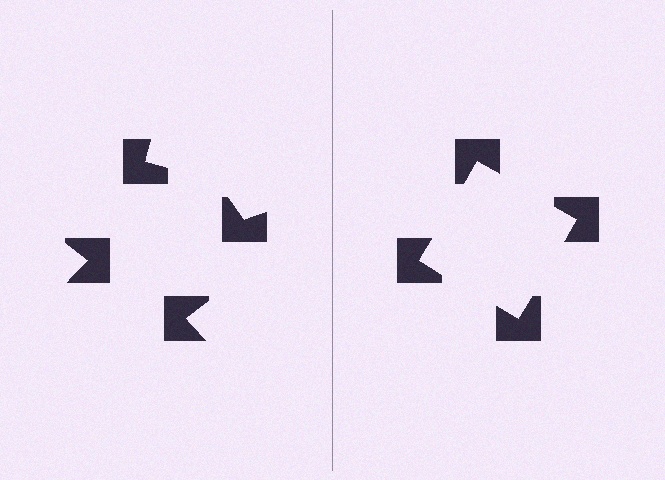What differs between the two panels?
The notched squares are positioned identically on both sides; only the wedge orientations differ. On the right they align to a square; on the left they are misaligned.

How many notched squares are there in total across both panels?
8 — 4 on each side.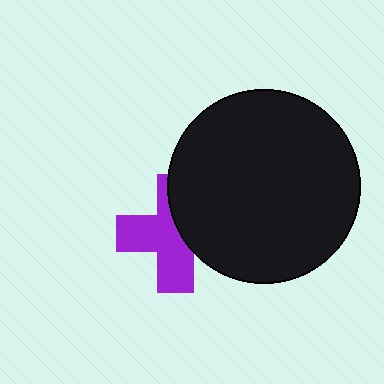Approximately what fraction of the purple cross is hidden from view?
Roughly 42% of the purple cross is hidden behind the black circle.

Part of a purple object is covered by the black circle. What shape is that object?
It is a cross.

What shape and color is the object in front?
The object in front is a black circle.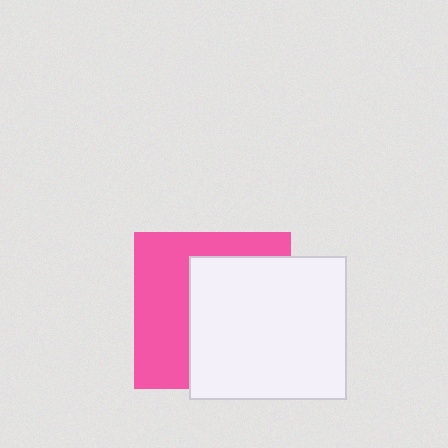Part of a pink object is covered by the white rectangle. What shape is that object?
It is a square.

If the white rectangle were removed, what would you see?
You would see the complete pink square.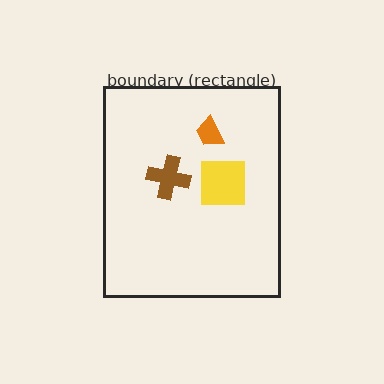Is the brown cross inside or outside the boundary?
Inside.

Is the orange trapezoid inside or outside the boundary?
Inside.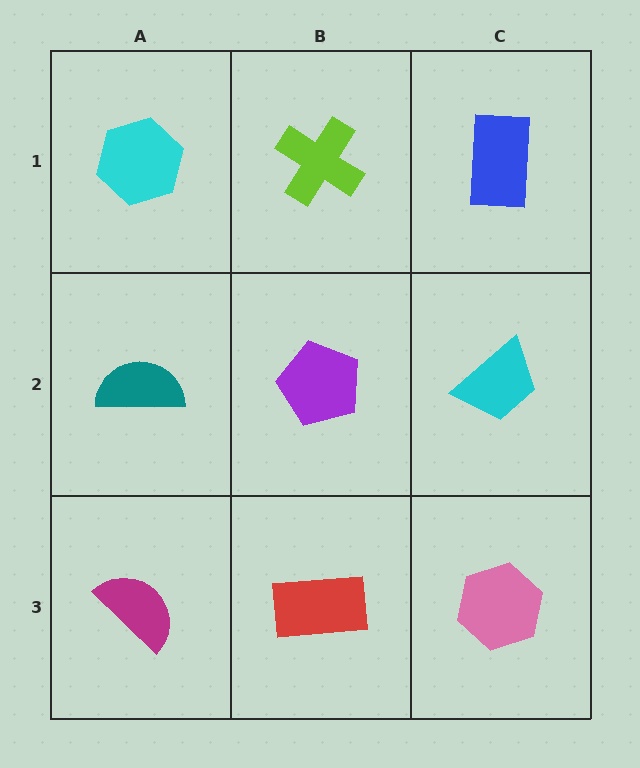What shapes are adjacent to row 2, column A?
A cyan hexagon (row 1, column A), a magenta semicircle (row 3, column A), a purple pentagon (row 2, column B).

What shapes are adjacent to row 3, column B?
A purple pentagon (row 2, column B), a magenta semicircle (row 3, column A), a pink hexagon (row 3, column C).